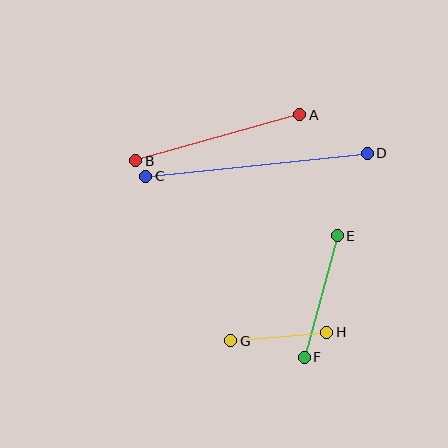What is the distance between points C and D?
The distance is approximately 223 pixels.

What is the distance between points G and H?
The distance is approximately 96 pixels.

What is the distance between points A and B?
The distance is approximately 170 pixels.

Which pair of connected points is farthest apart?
Points C and D are farthest apart.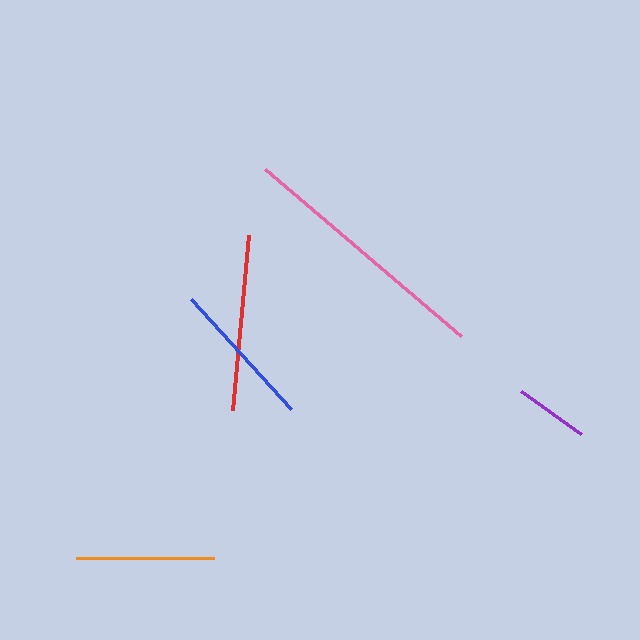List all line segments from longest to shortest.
From longest to shortest: pink, red, blue, orange, purple.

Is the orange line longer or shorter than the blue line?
The blue line is longer than the orange line.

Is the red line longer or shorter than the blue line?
The red line is longer than the blue line.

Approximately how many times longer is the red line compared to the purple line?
The red line is approximately 2.4 times the length of the purple line.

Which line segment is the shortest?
The purple line is the shortest at approximately 74 pixels.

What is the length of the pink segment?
The pink segment is approximately 257 pixels long.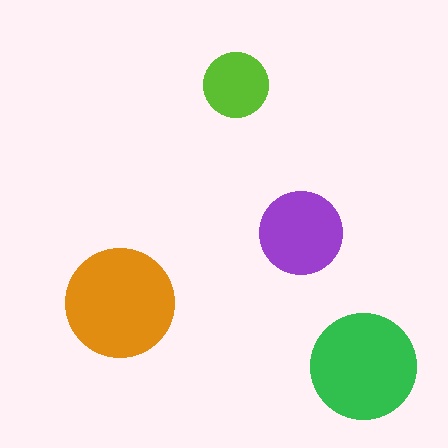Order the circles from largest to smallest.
the orange one, the green one, the purple one, the lime one.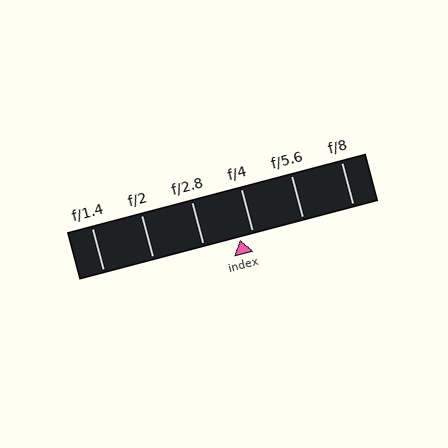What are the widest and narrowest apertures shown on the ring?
The widest aperture shown is f/1.4 and the narrowest is f/8.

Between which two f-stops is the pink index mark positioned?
The index mark is between f/2.8 and f/4.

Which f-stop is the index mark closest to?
The index mark is closest to f/4.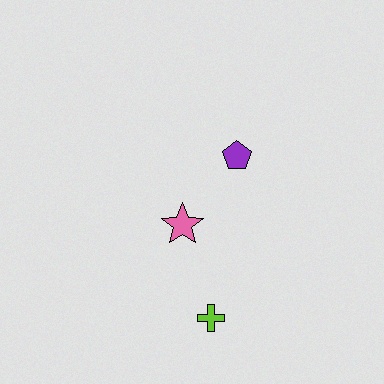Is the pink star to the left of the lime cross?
Yes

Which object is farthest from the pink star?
The lime cross is farthest from the pink star.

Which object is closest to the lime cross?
The pink star is closest to the lime cross.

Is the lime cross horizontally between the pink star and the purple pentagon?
Yes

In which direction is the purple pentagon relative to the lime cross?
The purple pentagon is above the lime cross.